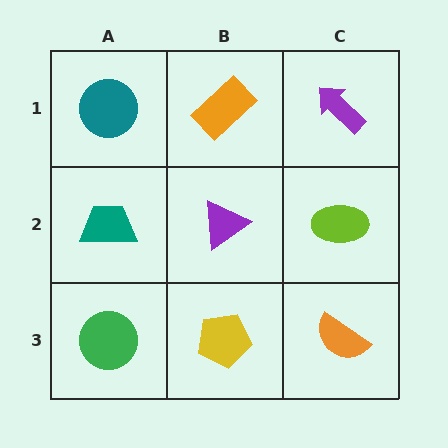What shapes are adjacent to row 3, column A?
A teal trapezoid (row 2, column A), a yellow pentagon (row 3, column B).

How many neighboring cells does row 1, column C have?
2.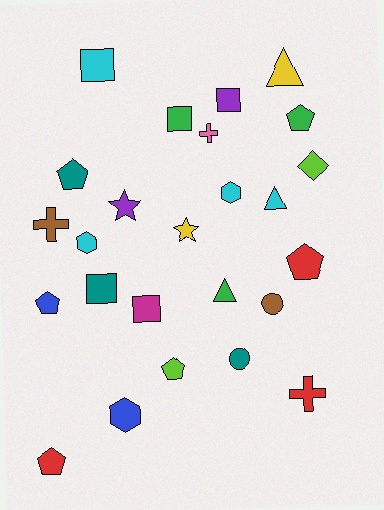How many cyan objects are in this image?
There are 4 cyan objects.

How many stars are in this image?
There are 2 stars.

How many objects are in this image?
There are 25 objects.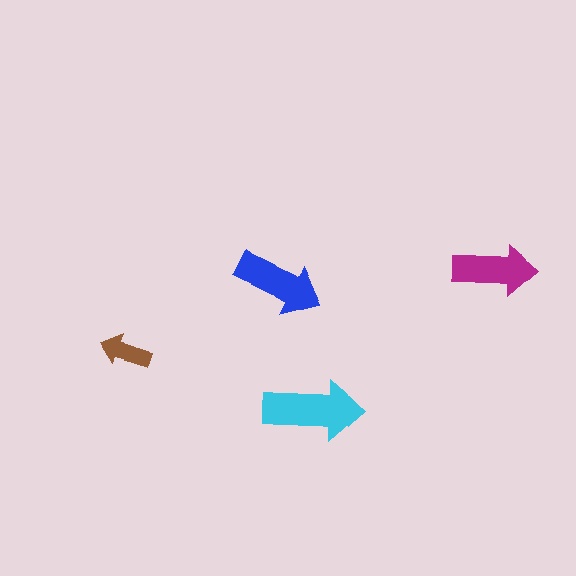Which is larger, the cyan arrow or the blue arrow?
The cyan one.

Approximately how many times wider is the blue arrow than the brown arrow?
About 1.5 times wider.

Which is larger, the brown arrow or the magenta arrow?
The magenta one.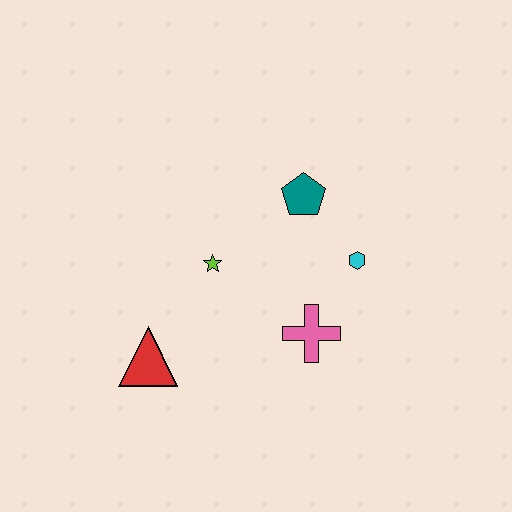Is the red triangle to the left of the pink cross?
Yes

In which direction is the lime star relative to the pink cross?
The lime star is to the left of the pink cross.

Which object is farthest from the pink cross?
The red triangle is farthest from the pink cross.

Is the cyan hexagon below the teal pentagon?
Yes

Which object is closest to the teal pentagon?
The cyan hexagon is closest to the teal pentagon.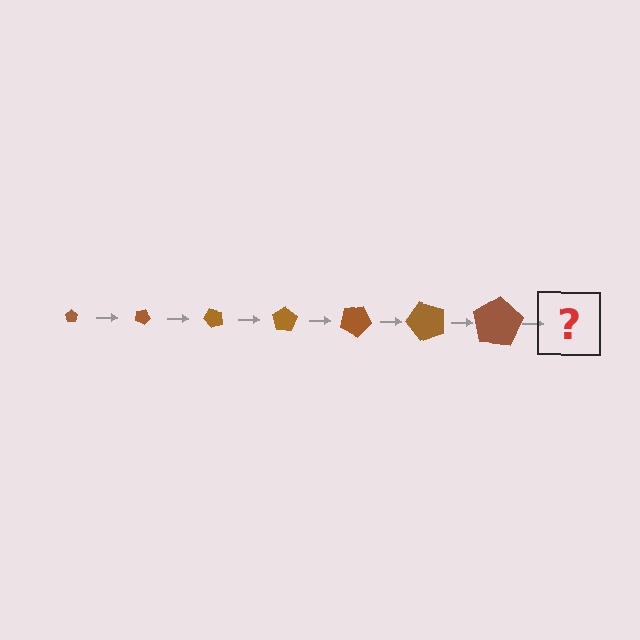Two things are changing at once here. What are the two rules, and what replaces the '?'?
The two rules are that the pentagon grows larger each step and it rotates 25 degrees each step. The '?' should be a pentagon, larger than the previous one and rotated 175 degrees from the start.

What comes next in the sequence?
The next element should be a pentagon, larger than the previous one and rotated 175 degrees from the start.